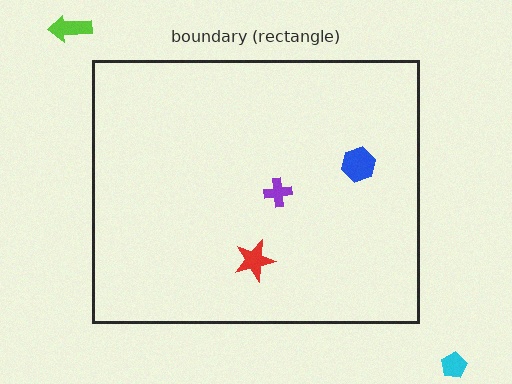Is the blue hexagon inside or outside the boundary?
Inside.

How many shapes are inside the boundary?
3 inside, 2 outside.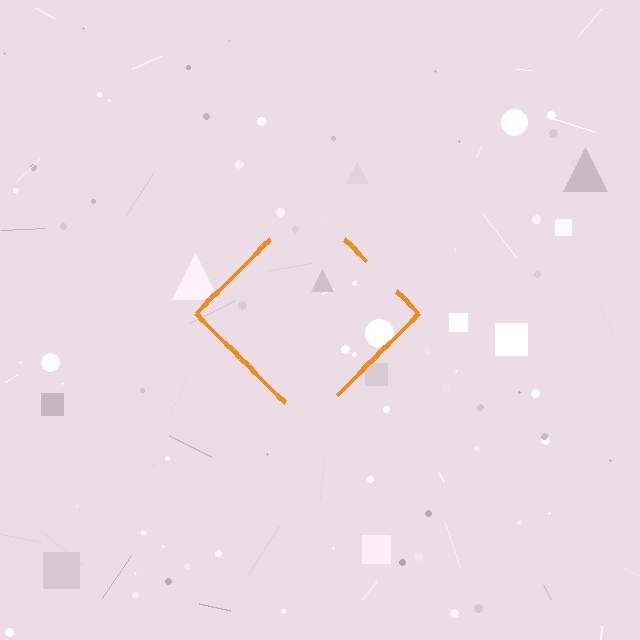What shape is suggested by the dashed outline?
The dashed outline suggests a diamond.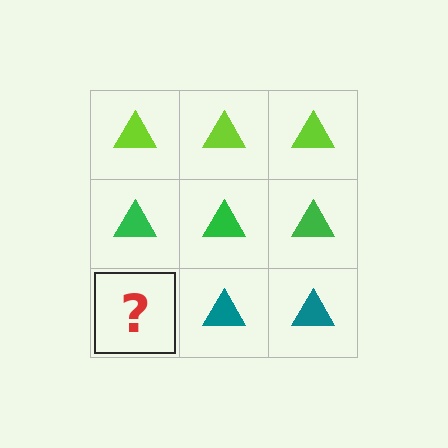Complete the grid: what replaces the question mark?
The question mark should be replaced with a teal triangle.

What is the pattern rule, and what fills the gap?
The rule is that each row has a consistent color. The gap should be filled with a teal triangle.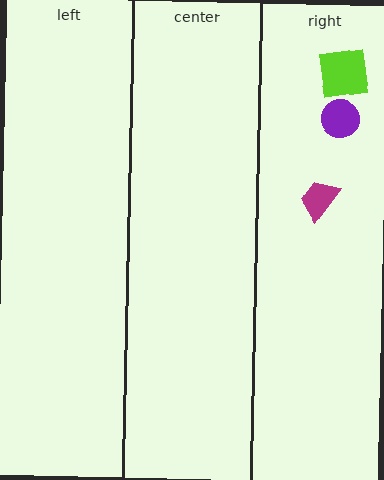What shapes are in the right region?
The magenta trapezoid, the purple circle, the lime square.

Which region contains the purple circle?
The right region.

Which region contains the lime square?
The right region.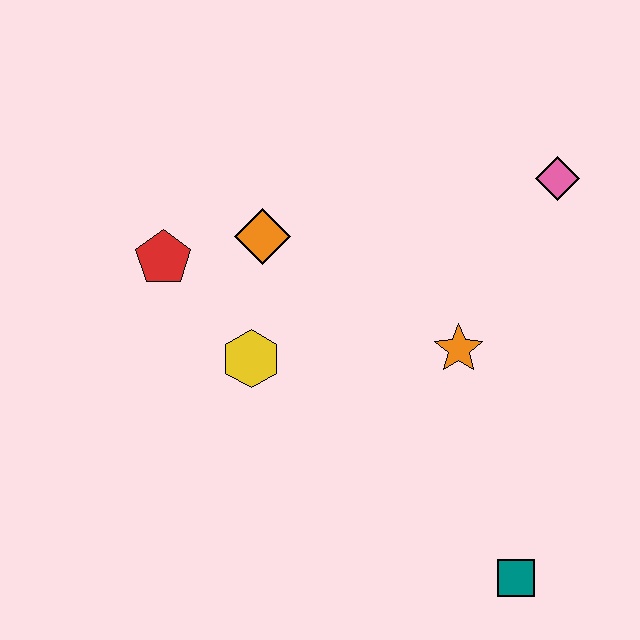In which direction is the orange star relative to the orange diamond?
The orange star is to the right of the orange diamond.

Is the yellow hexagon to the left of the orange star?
Yes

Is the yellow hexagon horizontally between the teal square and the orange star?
No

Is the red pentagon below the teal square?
No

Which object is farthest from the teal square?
The red pentagon is farthest from the teal square.